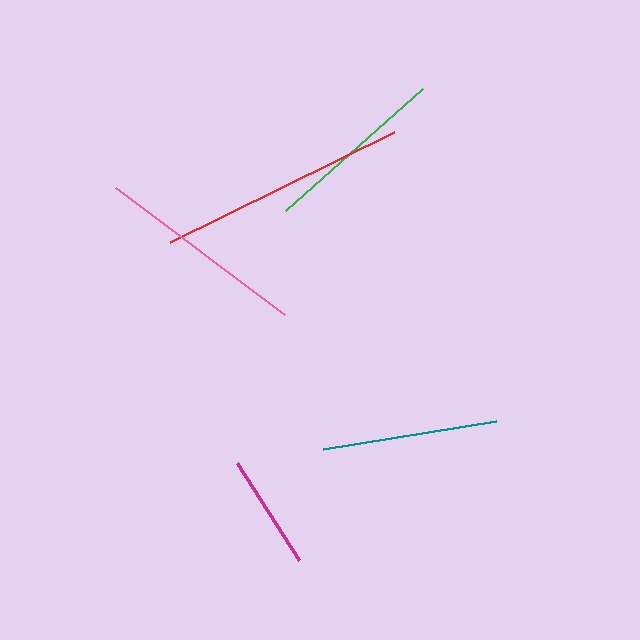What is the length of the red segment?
The red segment is approximately 250 pixels long.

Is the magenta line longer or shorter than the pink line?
The pink line is longer than the magenta line.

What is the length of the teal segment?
The teal segment is approximately 176 pixels long.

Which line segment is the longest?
The red line is the longest at approximately 250 pixels.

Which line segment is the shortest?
The magenta line is the shortest at approximately 115 pixels.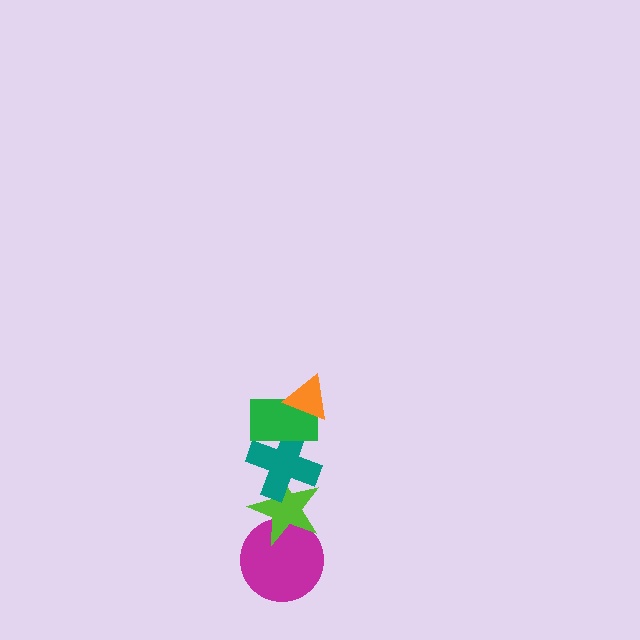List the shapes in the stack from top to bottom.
From top to bottom: the orange triangle, the green rectangle, the teal cross, the lime star, the magenta circle.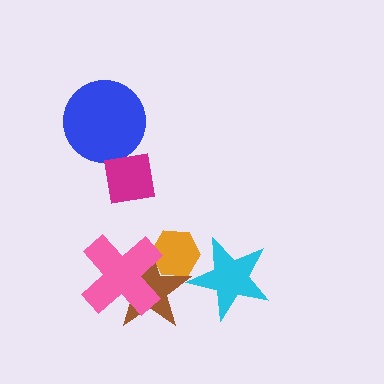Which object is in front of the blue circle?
The magenta square is in front of the blue circle.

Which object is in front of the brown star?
The pink cross is in front of the brown star.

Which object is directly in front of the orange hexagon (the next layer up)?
The brown star is directly in front of the orange hexagon.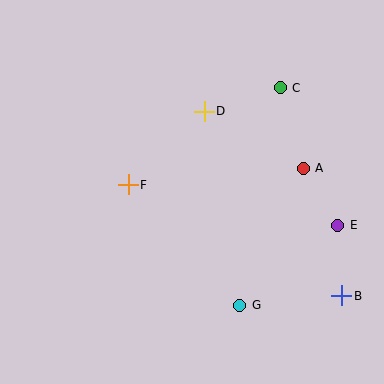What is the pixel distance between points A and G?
The distance between A and G is 151 pixels.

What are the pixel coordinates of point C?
Point C is at (280, 88).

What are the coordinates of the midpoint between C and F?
The midpoint between C and F is at (204, 136).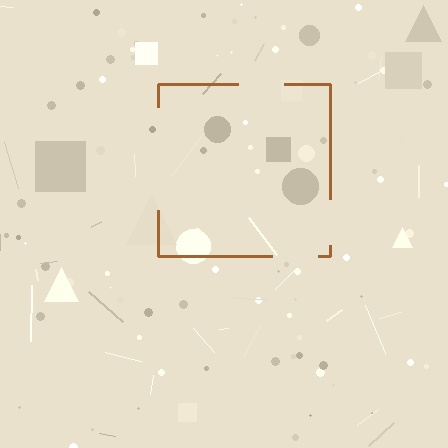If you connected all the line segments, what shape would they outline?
They would outline a square.